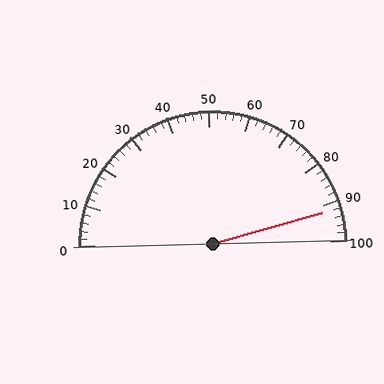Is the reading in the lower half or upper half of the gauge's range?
The reading is in the upper half of the range (0 to 100).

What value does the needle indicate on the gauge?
The needle indicates approximately 92.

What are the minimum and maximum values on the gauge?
The gauge ranges from 0 to 100.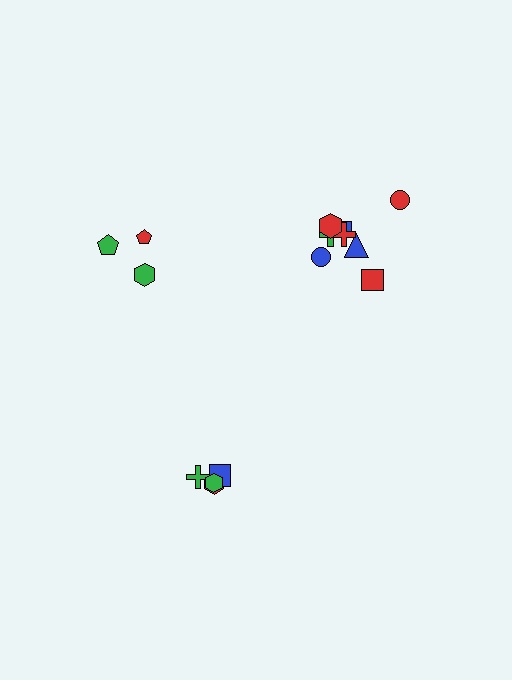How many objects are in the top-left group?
There are 3 objects.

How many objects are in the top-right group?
There are 8 objects.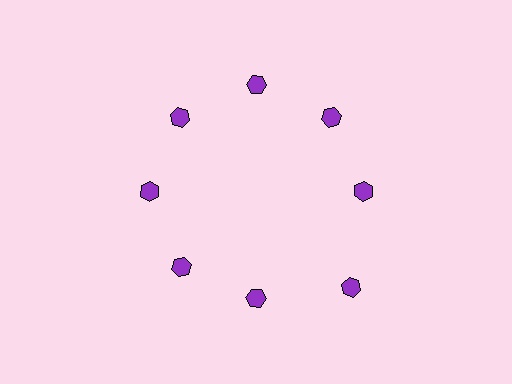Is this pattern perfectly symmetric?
No. The 8 purple hexagons are arranged in a ring, but one element near the 4 o'clock position is pushed outward from the center, breaking the 8-fold rotational symmetry.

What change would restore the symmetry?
The symmetry would be restored by moving it inward, back onto the ring so that all 8 hexagons sit at equal angles and equal distance from the center.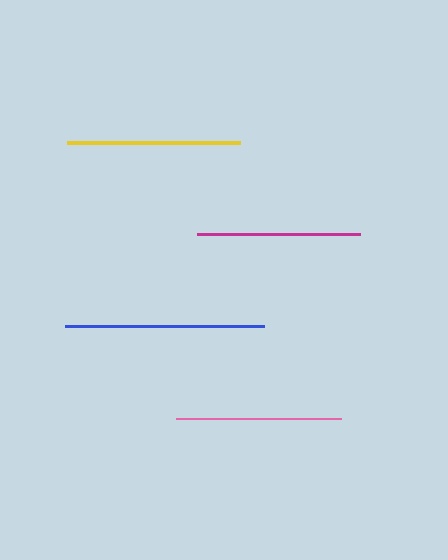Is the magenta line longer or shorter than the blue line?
The blue line is longer than the magenta line.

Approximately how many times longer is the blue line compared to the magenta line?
The blue line is approximately 1.2 times the length of the magenta line.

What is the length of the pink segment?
The pink segment is approximately 165 pixels long.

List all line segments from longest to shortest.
From longest to shortest: blue, yellow, pink, magenta.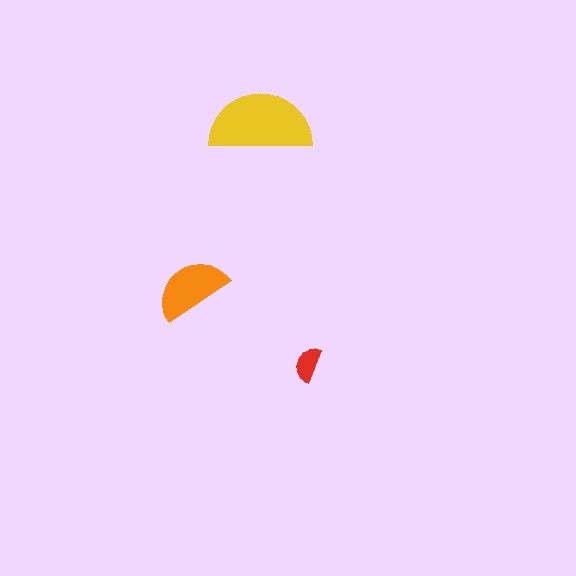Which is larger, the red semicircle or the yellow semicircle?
The yellow one.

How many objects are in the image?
There are 3 objects in the image.